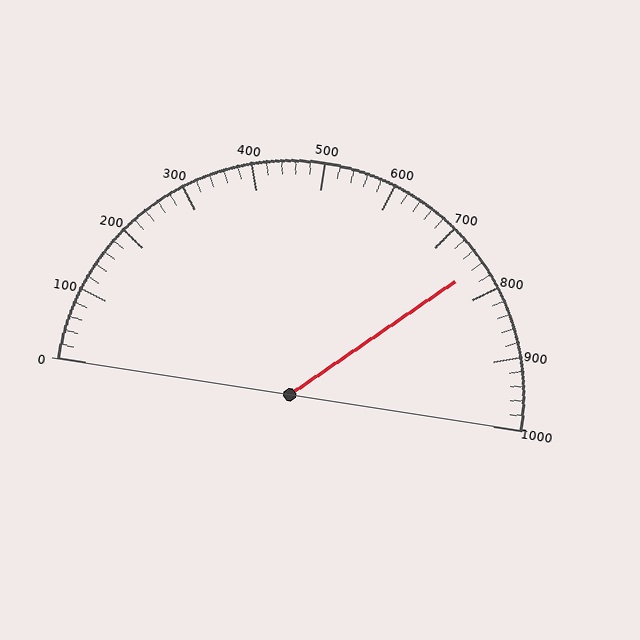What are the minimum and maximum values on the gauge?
The gauge ranges from 0 to 1000.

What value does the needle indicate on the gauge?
The needle indicates approximately 760.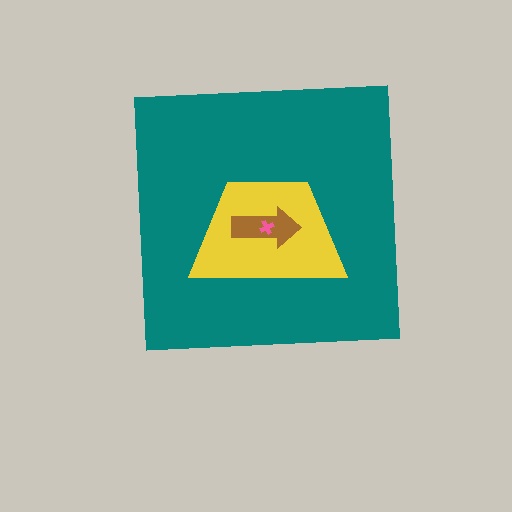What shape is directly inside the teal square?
The yellow trapezoid.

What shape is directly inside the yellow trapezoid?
The brown arrow.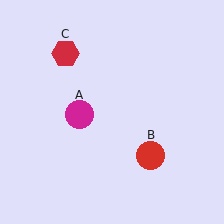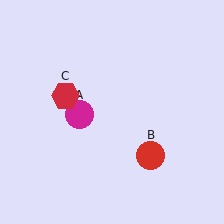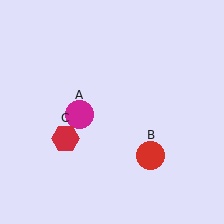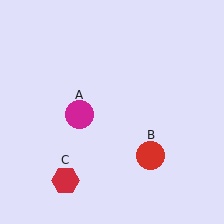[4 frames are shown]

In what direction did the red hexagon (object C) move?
The red hexagon (object C) moved down.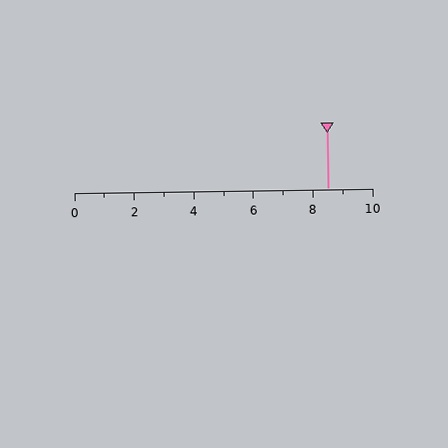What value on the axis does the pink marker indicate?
The marker indicates approximately 8.5.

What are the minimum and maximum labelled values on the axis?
The axis runs from 0 to 10.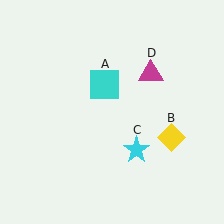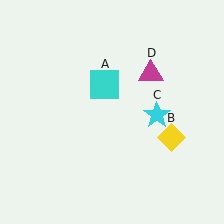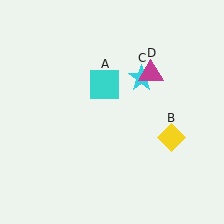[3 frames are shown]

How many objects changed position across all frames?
1 object changed position: cyan star (object C).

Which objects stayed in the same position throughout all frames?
Cyan square (object A) and yellow diamond (object B) and magenta triangle (object D) remained stationary.